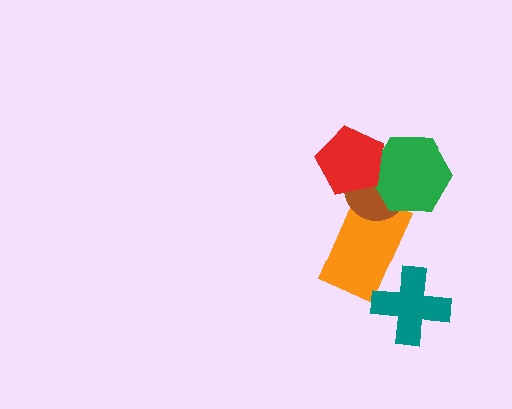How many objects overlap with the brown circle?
3 objects overlap with the brown circle.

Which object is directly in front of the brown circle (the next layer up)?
The green hexagon is directly in front of the brown circle.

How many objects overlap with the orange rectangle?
2 objects overlap with the orange rectangle.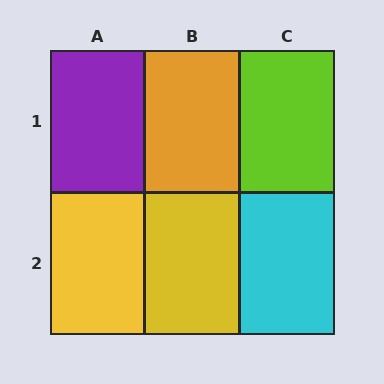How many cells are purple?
1 cell is purple.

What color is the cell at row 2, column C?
Cyan.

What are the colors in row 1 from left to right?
Purple, orange, lime.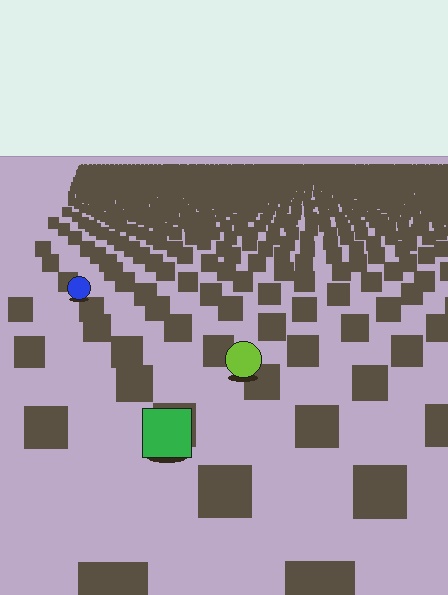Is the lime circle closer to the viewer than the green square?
No. The green square is closer — you can tell from the texture gradient: the ground texture is coarser near it.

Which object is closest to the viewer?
The green square is closest. The texture marks near it are larger and more spread out.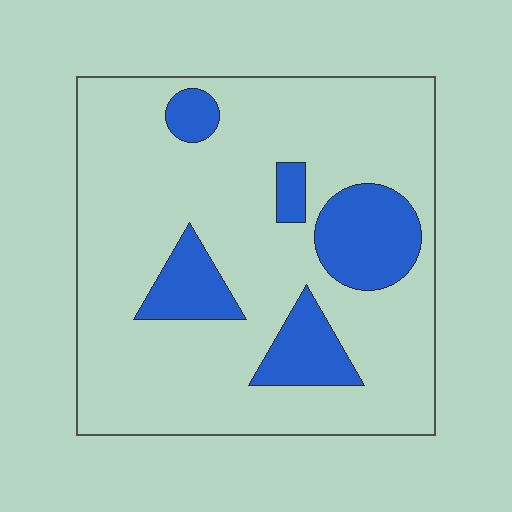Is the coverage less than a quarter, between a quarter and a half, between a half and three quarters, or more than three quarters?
Less than a quarter.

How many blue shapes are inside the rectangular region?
5.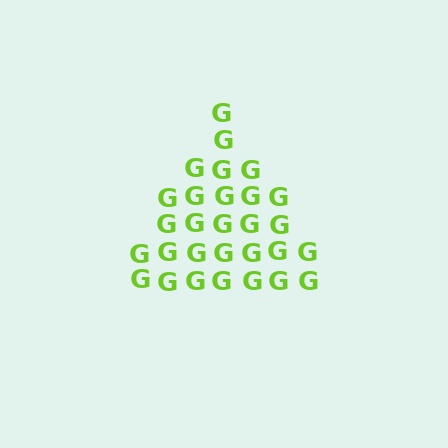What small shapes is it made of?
It is made of small letter G's.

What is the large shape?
The large shape is a triangle.